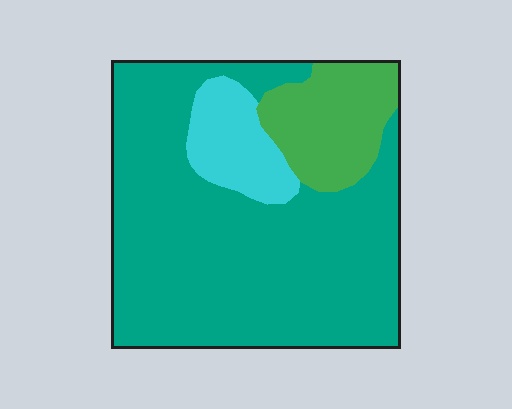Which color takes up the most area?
Teal, at roughly 75%.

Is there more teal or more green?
Teal.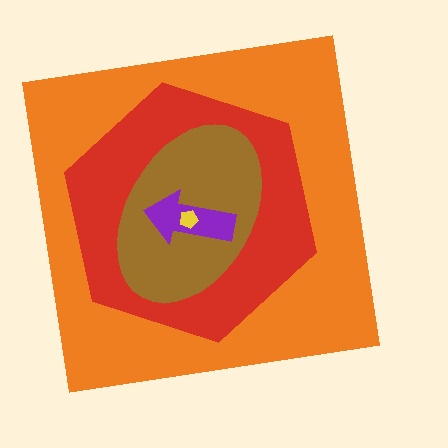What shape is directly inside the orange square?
The red hexagon.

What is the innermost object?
The yellow pentagon.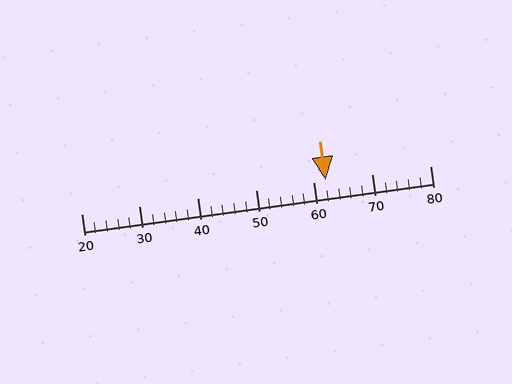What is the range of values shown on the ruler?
The ruler shows values from 20 to 80.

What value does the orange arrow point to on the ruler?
The orange arrow points to approximately 62.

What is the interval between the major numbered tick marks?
The major tick marks are spaced 10 units apart.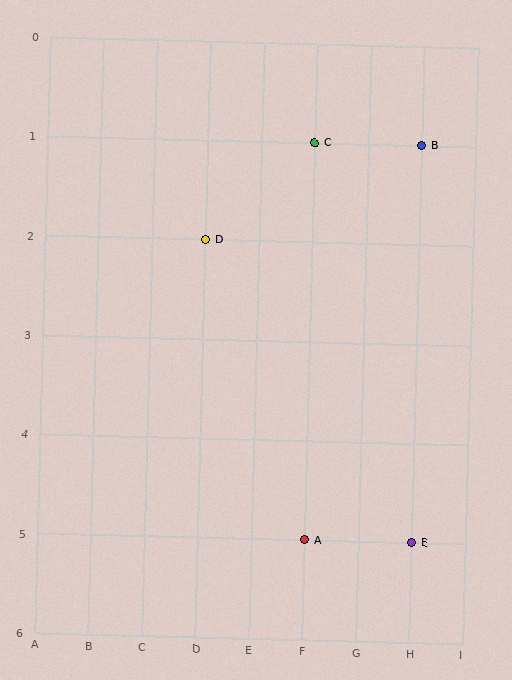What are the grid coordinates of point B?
Point B is at grid coordinates (H, 1).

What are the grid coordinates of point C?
Point C is at grid coordinates (F, 1).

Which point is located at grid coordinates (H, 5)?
Point E is at (H, 5).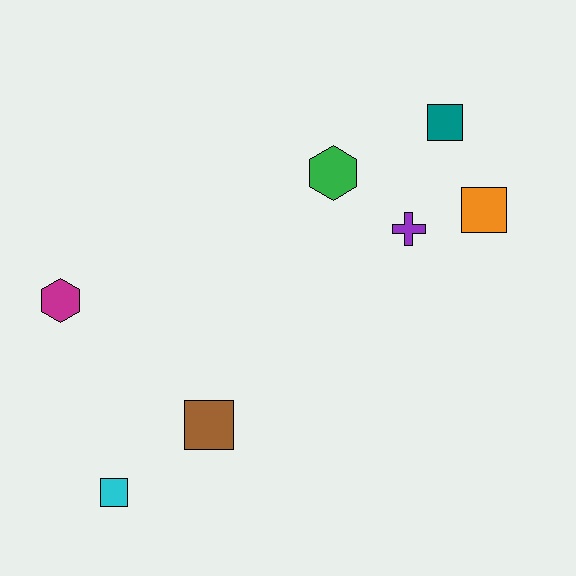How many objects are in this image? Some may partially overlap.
There are 7 objects.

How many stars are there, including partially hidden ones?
There are no stars.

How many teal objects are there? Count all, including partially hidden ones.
There is 1 teal object.